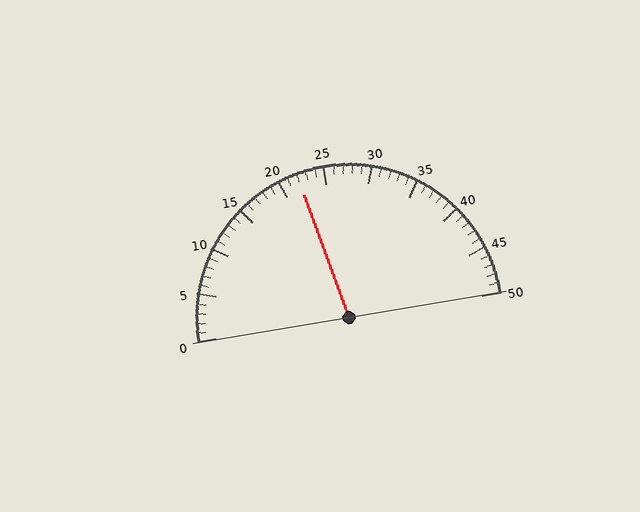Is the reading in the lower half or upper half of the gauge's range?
The reading is in the lower half of the range (0 to 50).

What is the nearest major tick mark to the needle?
The nearest major tick mark is 20.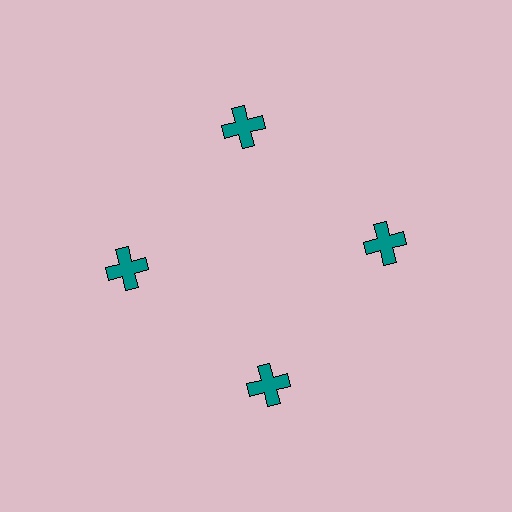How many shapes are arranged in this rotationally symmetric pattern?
There are 4 shapes, arranged in 4 groups of 1.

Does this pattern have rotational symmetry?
Yes, this pattern has 4-fold rotational symmetry. It looks the same after rotating 90 degrees around the center.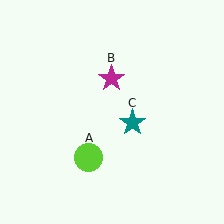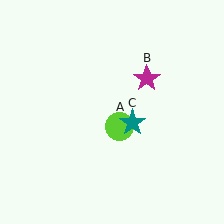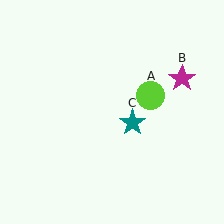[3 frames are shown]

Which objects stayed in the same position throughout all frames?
Teal star (object C) remained stationary.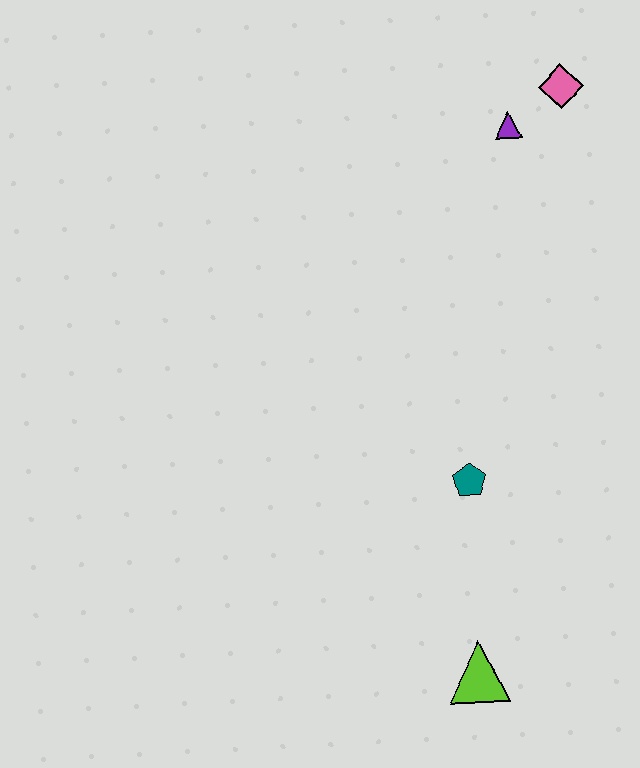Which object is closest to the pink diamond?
The purple triangle is closest to the pink diamond.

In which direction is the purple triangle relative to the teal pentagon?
The purple triangle is above the teal pentagon.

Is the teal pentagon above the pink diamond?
No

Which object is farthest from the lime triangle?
The pink diamond is farthest from the lime triangle.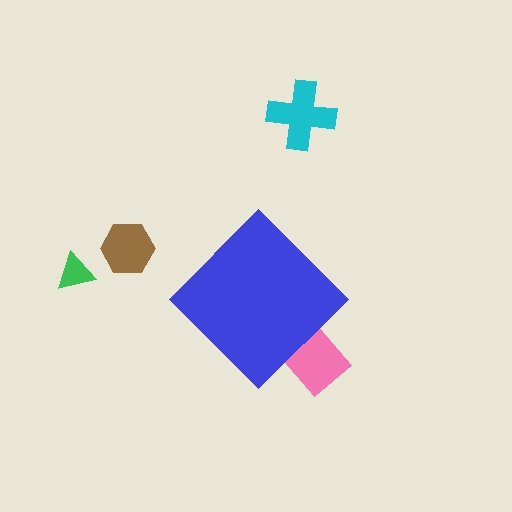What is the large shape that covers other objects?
A blue diamond.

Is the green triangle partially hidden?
No, the green triangle is fully visible.